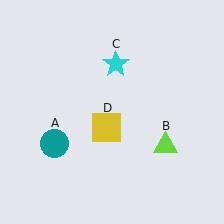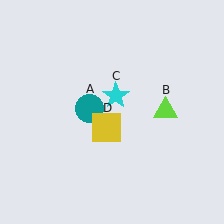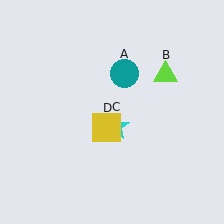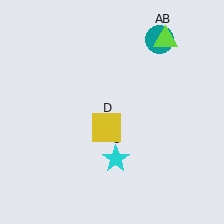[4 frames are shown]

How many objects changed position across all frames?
3 objects changed position: teal circle (object A), lime triangle (object B), cyan star (object C).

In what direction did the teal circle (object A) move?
The teal circle (object A) moved up and to the right.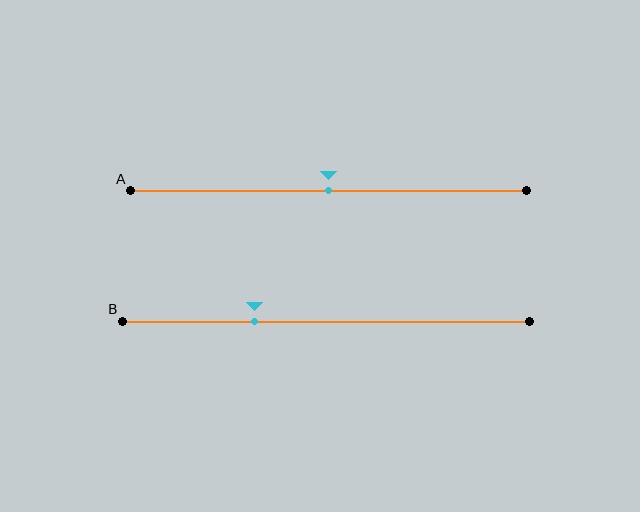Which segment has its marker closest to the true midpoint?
Segment A has its marker closest to the true midpoint.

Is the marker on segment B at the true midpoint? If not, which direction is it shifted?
No, the marker on segment B is shifted to the left by about 18% of the segment length.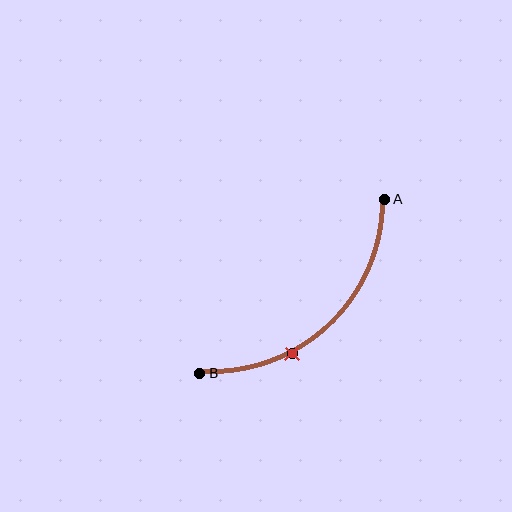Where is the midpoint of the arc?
The arc midpoint is the point on the curve farthest from the straight line joining A and B. It sits below and to the right of that line.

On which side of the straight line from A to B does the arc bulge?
The arc bulges below and to the right of the straight line connecting A and B.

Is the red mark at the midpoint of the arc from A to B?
No. The red mark lies on the arc but is closer to endpoint B. The arc midpoint would be at the point on the curve equidistant along the arc from both A and B.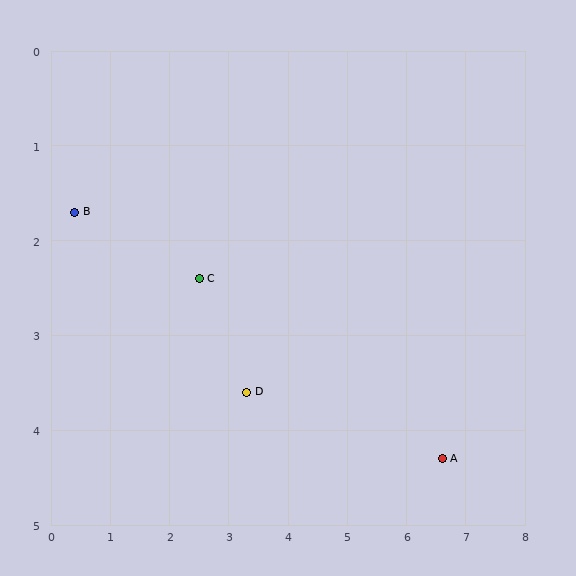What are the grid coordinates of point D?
Point D is at approximately (3.3, 3.6).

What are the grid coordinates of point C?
Point C is at approximately (2.5, 2.4).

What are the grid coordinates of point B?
Point B is at approximately (0.4, 1.7).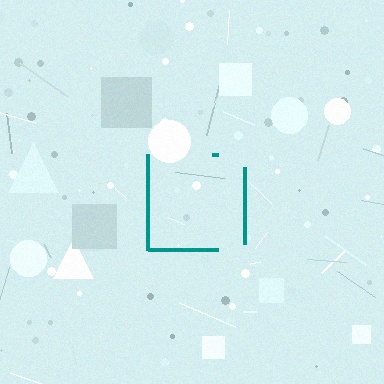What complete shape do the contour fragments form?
The contour fragments form a square.